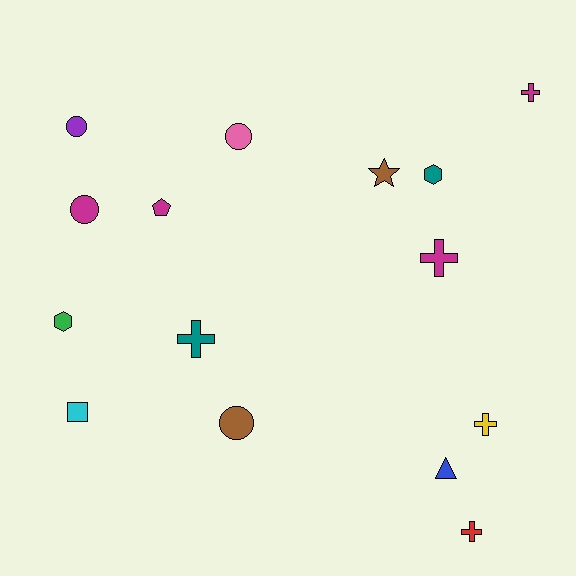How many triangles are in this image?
There is 1 triangle.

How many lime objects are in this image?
There are no lime objects.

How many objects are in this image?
There are 15 objects.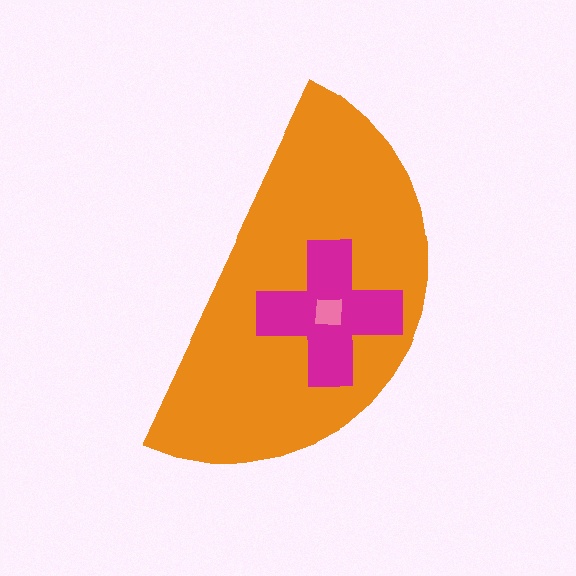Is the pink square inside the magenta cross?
Yes.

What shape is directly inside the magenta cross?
The pink square.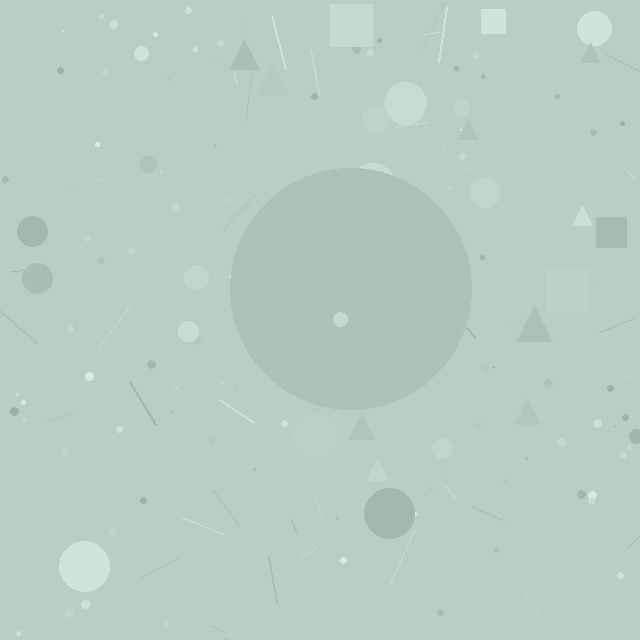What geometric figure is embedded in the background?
A circle is embedded in the background.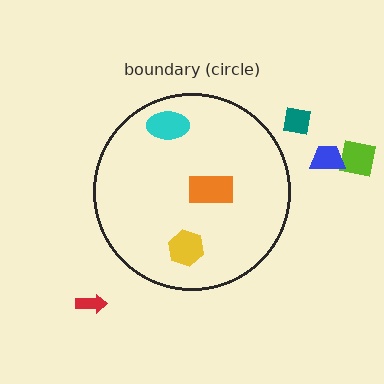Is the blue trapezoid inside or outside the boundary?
Outside.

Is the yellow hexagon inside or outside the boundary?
Inside.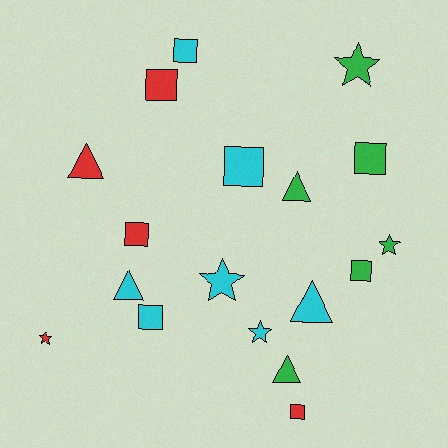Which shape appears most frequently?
Square, with 8 objects.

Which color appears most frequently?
Cyan, with 7 objects.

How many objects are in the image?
There are 18 objects.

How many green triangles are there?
There are 2 green triangles.